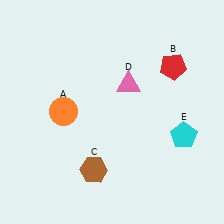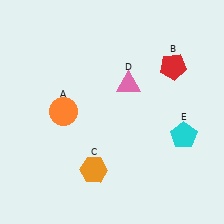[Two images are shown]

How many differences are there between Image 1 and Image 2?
There is 1 difference between the two images.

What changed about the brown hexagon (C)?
In Image 1, C is brown. In Image 2, it changed to orange.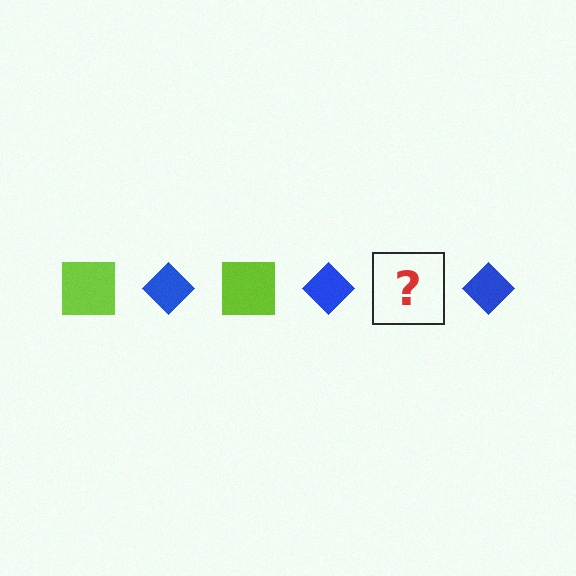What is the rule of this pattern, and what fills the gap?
The rule is that the pattern alternates between lime square and blue diamond. The gap should be filled with a lime square.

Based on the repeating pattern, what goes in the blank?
The blank should be a lime square.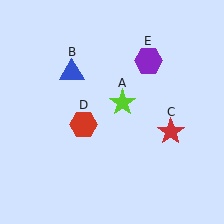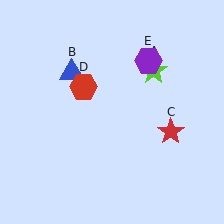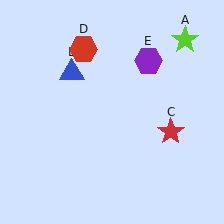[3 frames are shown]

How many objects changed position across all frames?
2 objects changed position: lime star (object A), red hexagon (object D).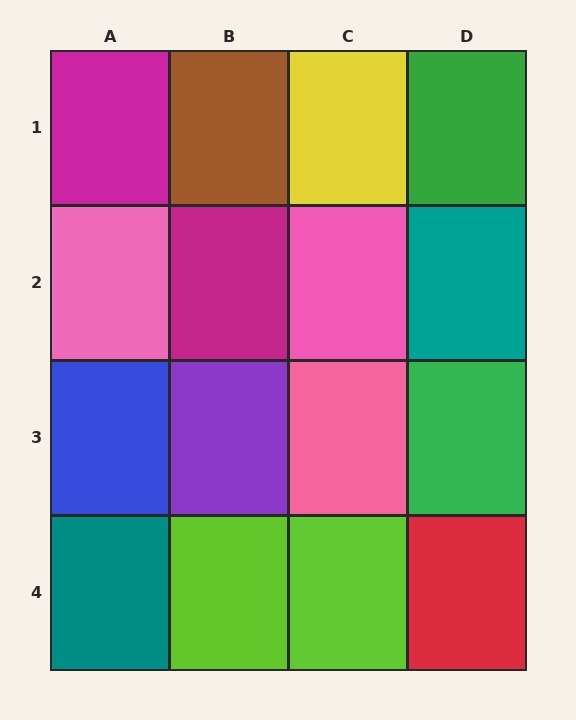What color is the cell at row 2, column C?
Pink.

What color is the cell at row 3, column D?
Green.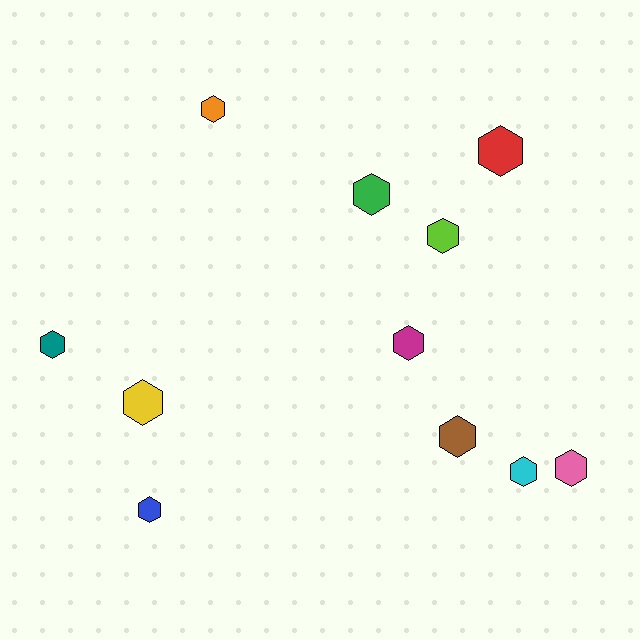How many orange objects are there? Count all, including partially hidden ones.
There is 1 orange object.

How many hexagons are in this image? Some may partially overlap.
There are 11 hexagons.